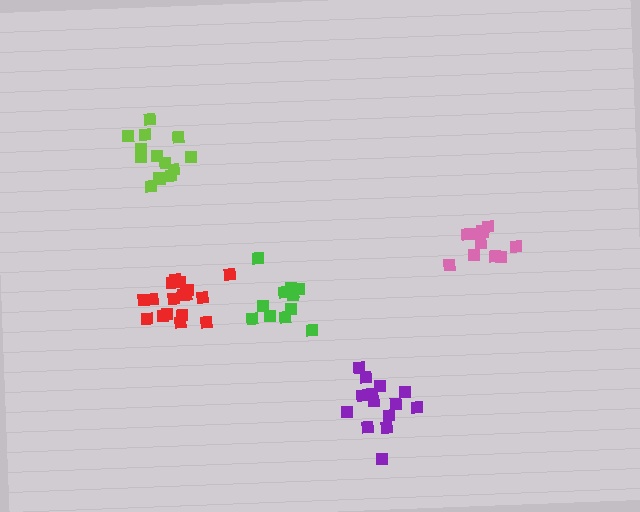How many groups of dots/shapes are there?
There are 5 groups.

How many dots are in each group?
Group 1: 12 dots, Group 2: 12 dots, Group 3: 14 dots, Group 4: 14 dots, Group 5: 17 dots (69 total).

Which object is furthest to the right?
The pink cluster is rightmost.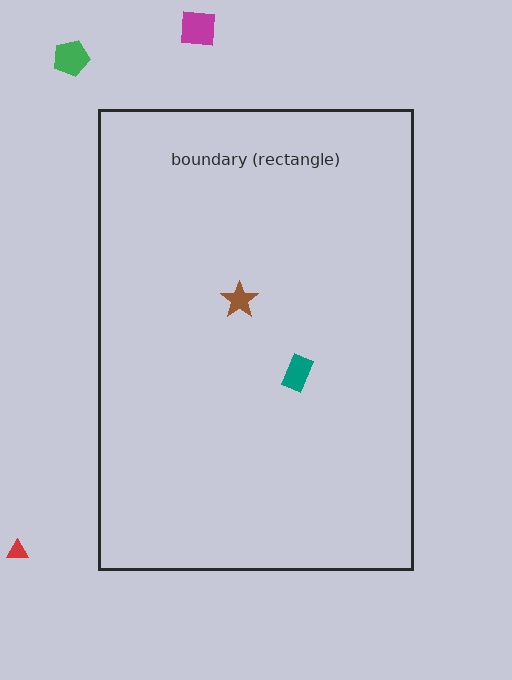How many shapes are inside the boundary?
2 inside, 3 outside.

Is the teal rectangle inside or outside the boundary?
Inside.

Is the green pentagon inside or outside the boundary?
Outside.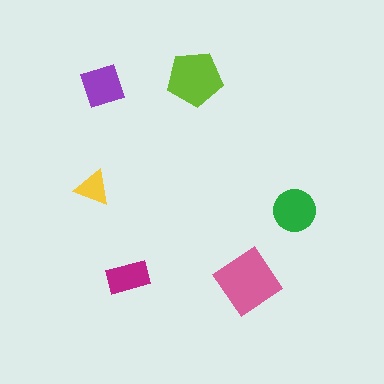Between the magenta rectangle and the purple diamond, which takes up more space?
The purple diamond.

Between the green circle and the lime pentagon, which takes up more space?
The lime pentagon.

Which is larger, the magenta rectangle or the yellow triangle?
The magenta rectangle.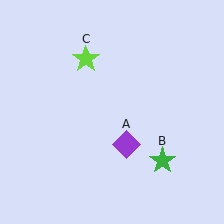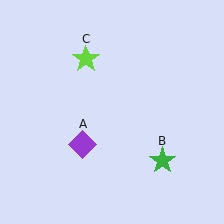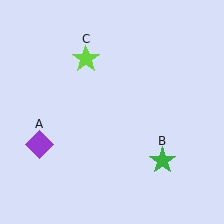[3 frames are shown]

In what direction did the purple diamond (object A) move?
The purple diamond (object A) moved left.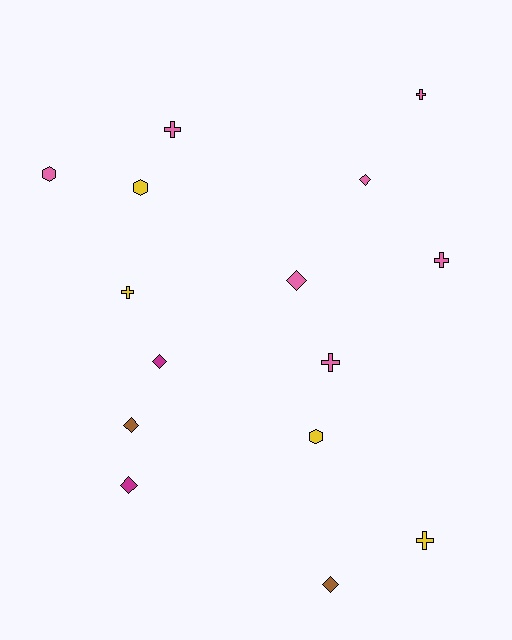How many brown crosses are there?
There are no brown crosses.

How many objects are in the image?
There are 15 objects.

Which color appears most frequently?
Pink, with 7 objects.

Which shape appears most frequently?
Cross, with 6 objects.